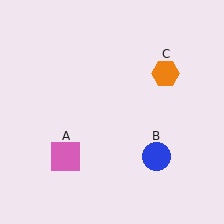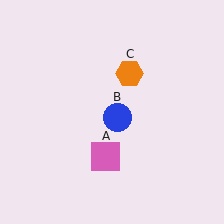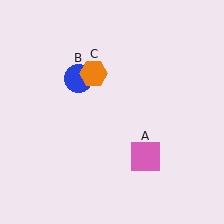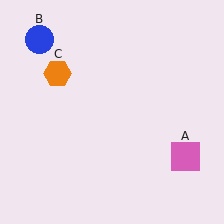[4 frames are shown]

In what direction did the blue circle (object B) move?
The blue circle (object B) moved up and to the left.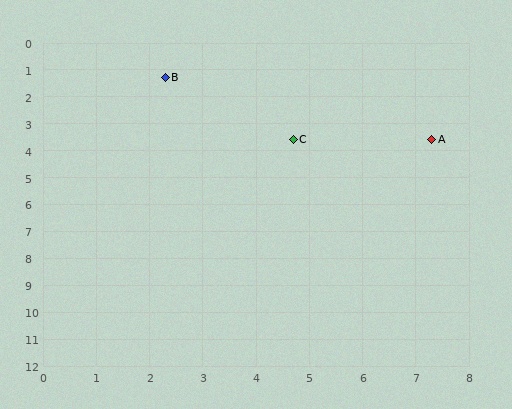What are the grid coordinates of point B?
Point B is at approximately (2.3, 1.3).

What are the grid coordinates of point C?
Point C is at approximately (4.7, 3.6).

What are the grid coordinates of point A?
Point A is at approximately (7.3, 3.6).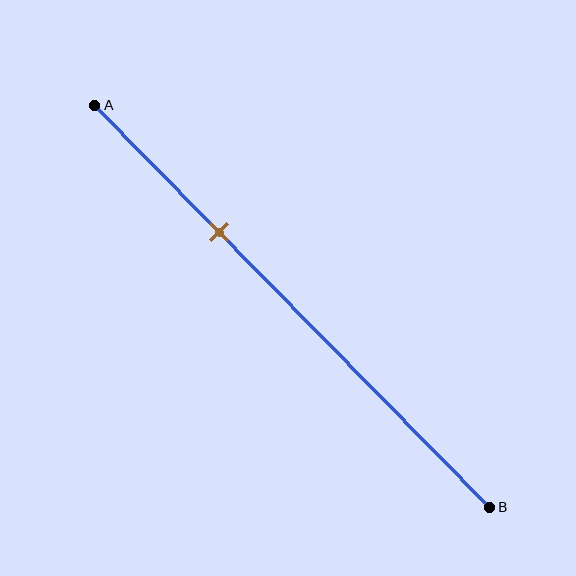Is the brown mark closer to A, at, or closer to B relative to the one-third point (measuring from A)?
The brown mark is approximately at the one-third point of segment AB.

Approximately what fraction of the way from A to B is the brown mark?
The brown mark is approximately 30% of the way from A to B.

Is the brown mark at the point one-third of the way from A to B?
Yes, the mark is approximately at the one-third point.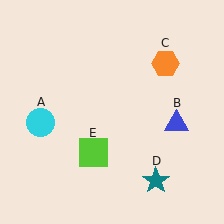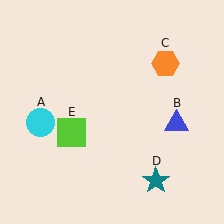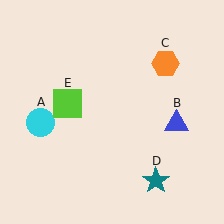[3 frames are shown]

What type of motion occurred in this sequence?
The lime square (object E) rotated clockwise around the center of the scene.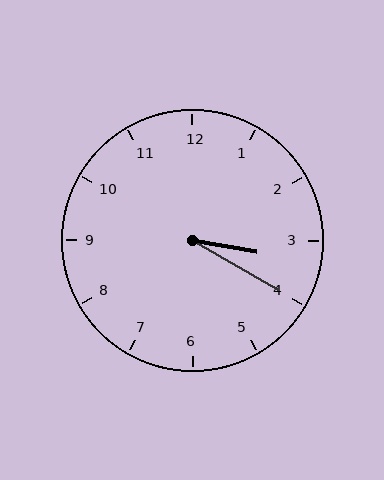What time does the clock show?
3:20.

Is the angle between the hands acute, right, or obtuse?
It is acute.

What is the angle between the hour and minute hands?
Approximately 20 degrees.